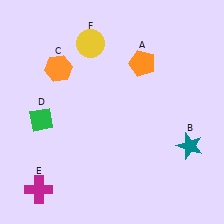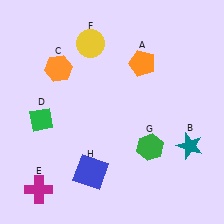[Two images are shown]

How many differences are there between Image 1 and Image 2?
There are 2 differences between the two images.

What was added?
A green hexagon (G), a blue square (H) were added in Image 2.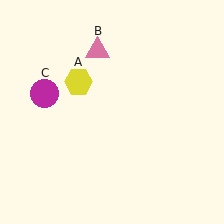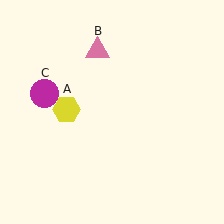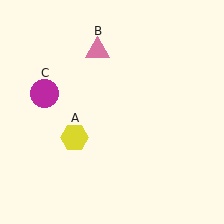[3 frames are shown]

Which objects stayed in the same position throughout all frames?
Pink triangle (object B) and magenta circle (object C) remained stationary.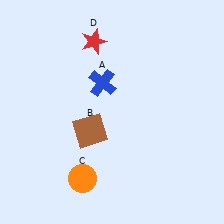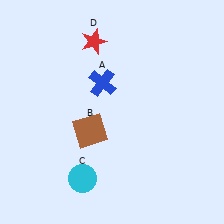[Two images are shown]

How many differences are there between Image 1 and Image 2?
There is 1 difference between the two images.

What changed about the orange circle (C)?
In Image 1, C is orange. In Image 2, it changed to cyan.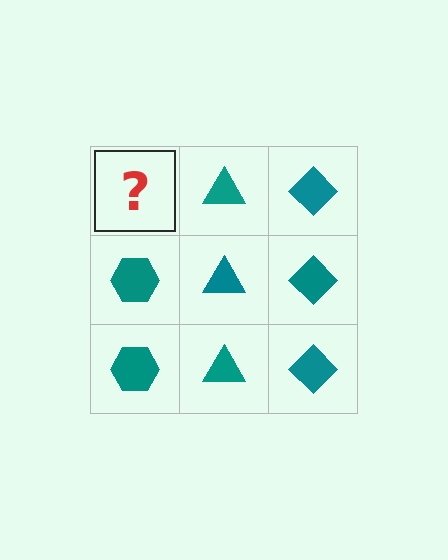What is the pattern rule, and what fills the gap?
The rule is that each column has a consistent shape. The gap should be filled with a teal hexagon.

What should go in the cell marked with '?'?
The missing cell should contain a teal hexagon.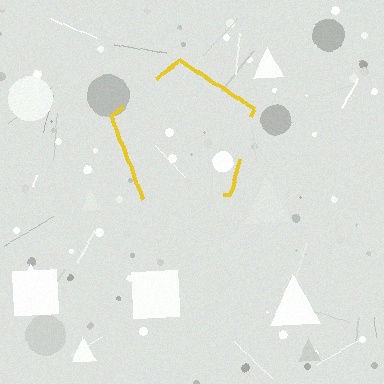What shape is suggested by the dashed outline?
The dashed outline suggests a pentagon.